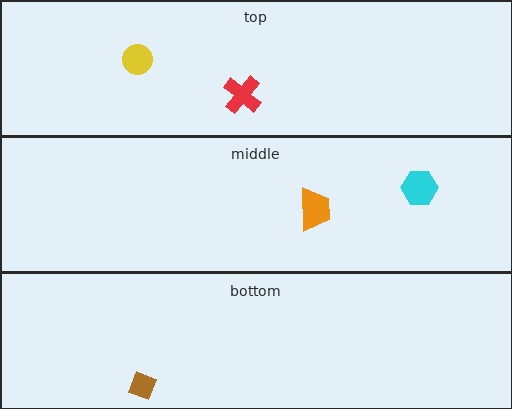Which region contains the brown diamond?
The bottom region.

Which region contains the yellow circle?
The top region.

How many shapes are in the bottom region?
1.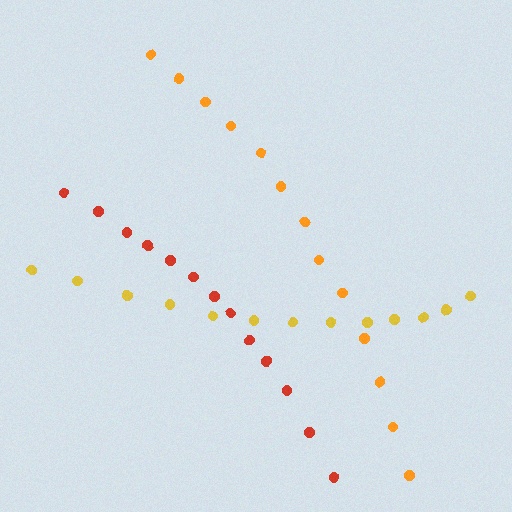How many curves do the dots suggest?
There are 3 distinct paths.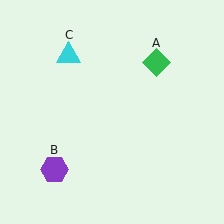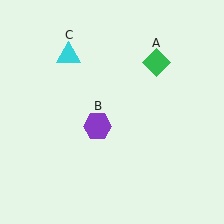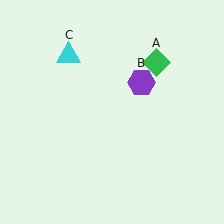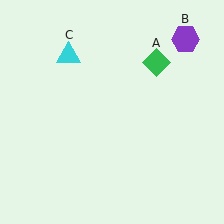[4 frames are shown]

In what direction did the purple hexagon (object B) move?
The purple hexagon (object B) moved up and to the right.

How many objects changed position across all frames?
1 object changed position: purple hexagon (object B).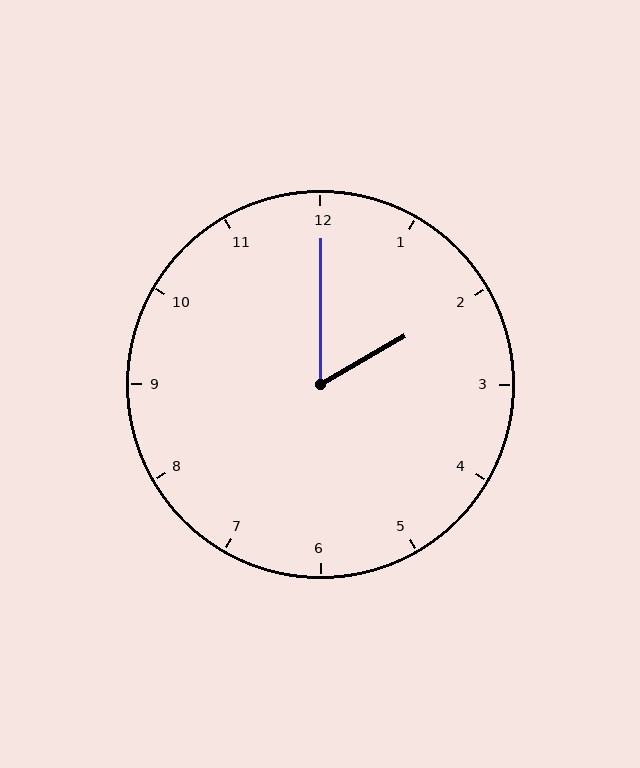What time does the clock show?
2:00.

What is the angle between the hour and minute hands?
Approximately 60 degrees.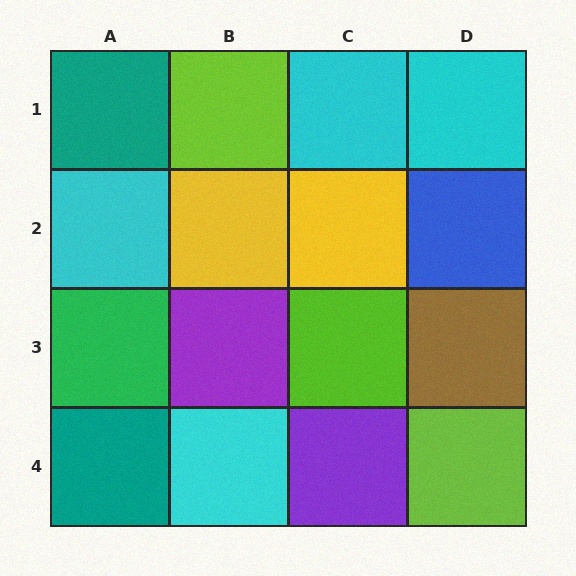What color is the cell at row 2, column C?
Yellow.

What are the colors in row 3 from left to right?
Green, purple, lime, brown.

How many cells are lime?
3 cells are lime.